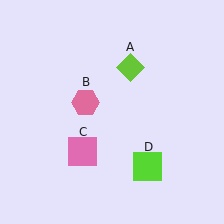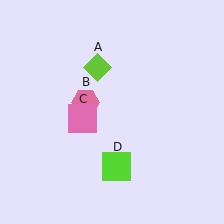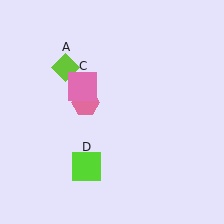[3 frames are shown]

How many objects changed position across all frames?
3 objects changed position: lime diamond (object A), pink square (object C), lime square (object D).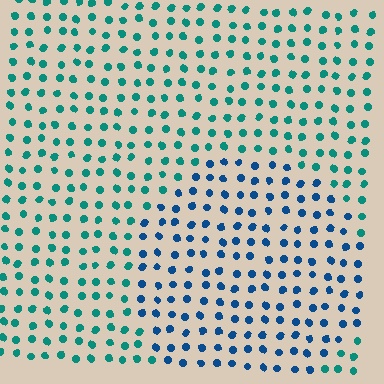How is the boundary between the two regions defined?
The boundary is defined purely by a slight shift in hue (about 38 degrees). Spacing, size, and orientation are identical on both sides.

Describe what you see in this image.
The image is filled with small teal elements in a uniform arrangement. A circle-shaped region is visible where the elements are tinted to a slightly different hue, forming a subtle color boundary.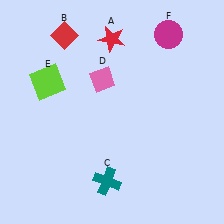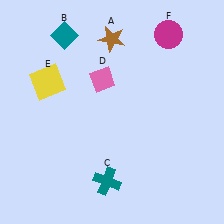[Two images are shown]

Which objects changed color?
A changed from red to brown. B changed from red to teal. E changed from lime to yellow.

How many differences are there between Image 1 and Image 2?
There are 3 differences between the two images.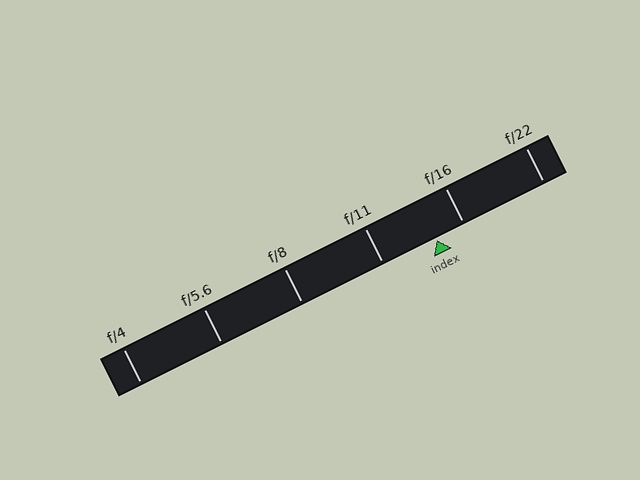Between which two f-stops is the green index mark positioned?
The index mark is between f/11 and f/16.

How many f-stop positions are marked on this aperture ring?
There are 6 f-stop positions marked.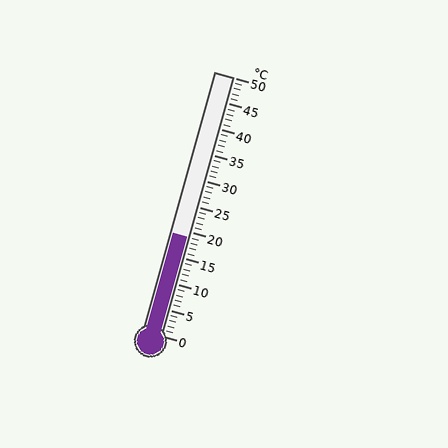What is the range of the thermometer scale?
The thermometer scale ranges from 0°C to 50°C.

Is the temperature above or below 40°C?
The temperature is below 40°C.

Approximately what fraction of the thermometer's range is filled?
The thermometer is filled to approximately 40% of its range.